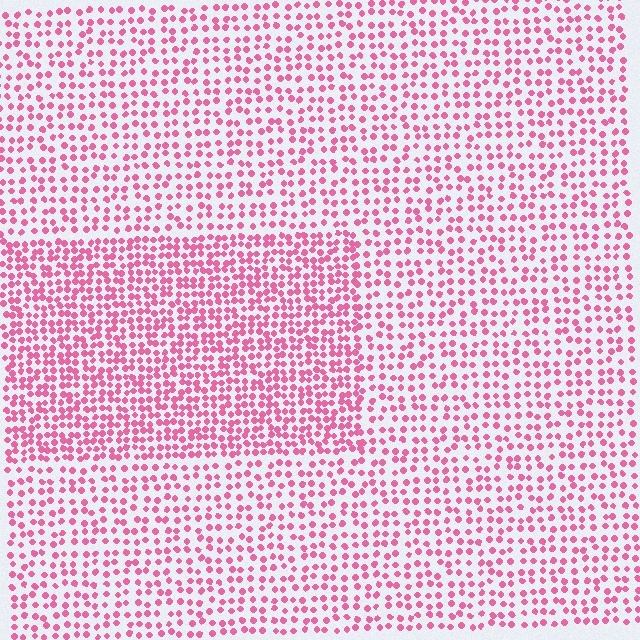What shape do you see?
I see a rectangle.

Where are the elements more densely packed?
The elements are more densely packed inside the rectangle boundary.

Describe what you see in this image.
The image contains small pink elements arranged at two different densities. A rectangle-shaped region is visible where the elements are more densely packed than the surrounding area.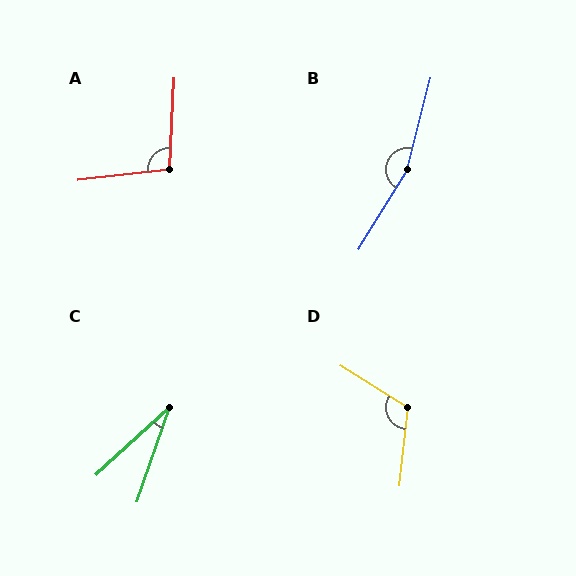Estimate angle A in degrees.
Approximately 99 degrees.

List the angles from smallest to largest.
C (28°), A (99°), D (116°), B (163°).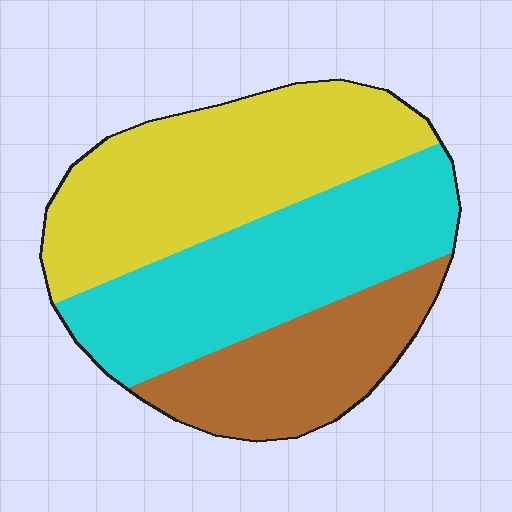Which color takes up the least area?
Brown, at roughly 25%.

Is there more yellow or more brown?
Yellow.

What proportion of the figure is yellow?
Yellow covers 39% of the figure.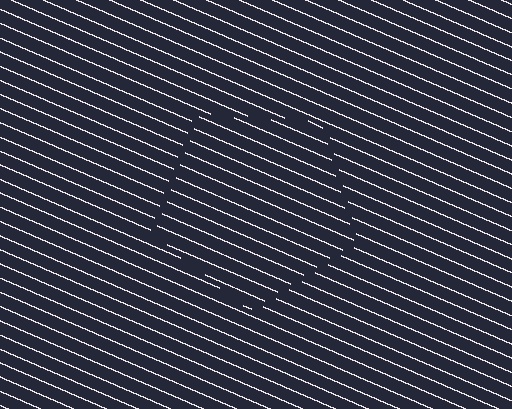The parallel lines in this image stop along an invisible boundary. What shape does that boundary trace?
An illusory pentagon. The interior of the shape contains the same grating, shifted by half a period — the contour is defined by the phase discontinuity where line-ends from the inner and outer gratings abut.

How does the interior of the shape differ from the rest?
The interior of the shape contains the same grating, shifted by half a period — the contour is defined by the phase discontinuity where line-ends from the inner and outer gratings abut.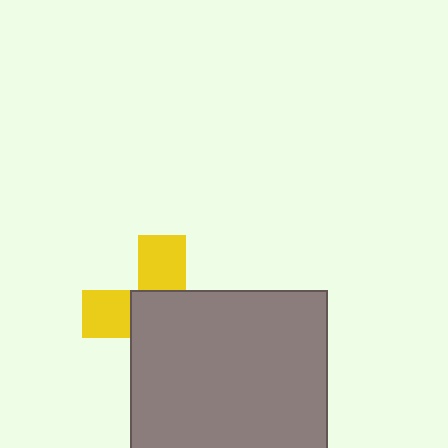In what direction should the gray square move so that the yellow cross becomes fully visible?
The gray square should move toward the lower-right. That is the shortest direction to clear the overlap and leave the yellow cross fully visible.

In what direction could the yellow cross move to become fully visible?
The yellow cross could move toward the upper-left. That would shift it out from behind the gray square entirely.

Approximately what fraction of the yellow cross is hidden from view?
Roughly 62% of the yellow cross is hidden behind the gray square.